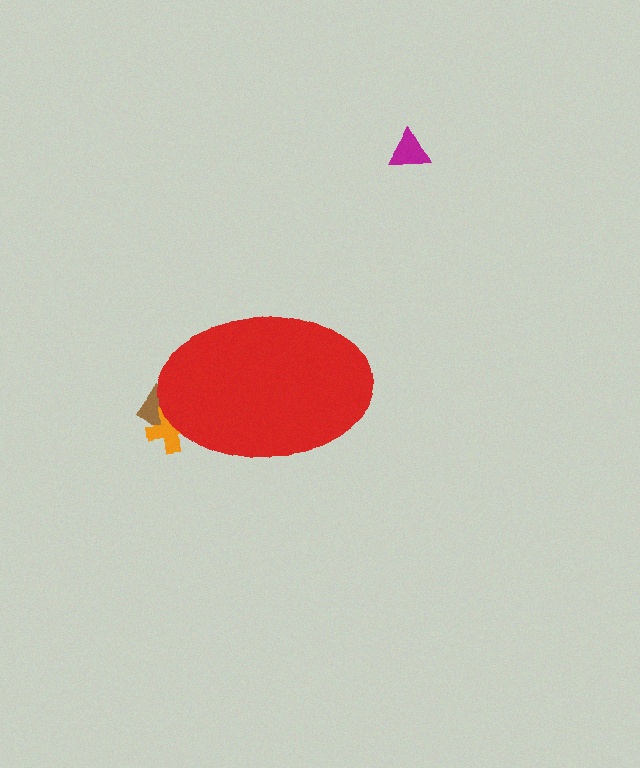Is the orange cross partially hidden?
Yes, the orange cross is partially hidden behind the red ellipse.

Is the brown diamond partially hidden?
Yes, the brown diamond is partially hidden behind the red ellipse.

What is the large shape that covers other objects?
A red ellipse.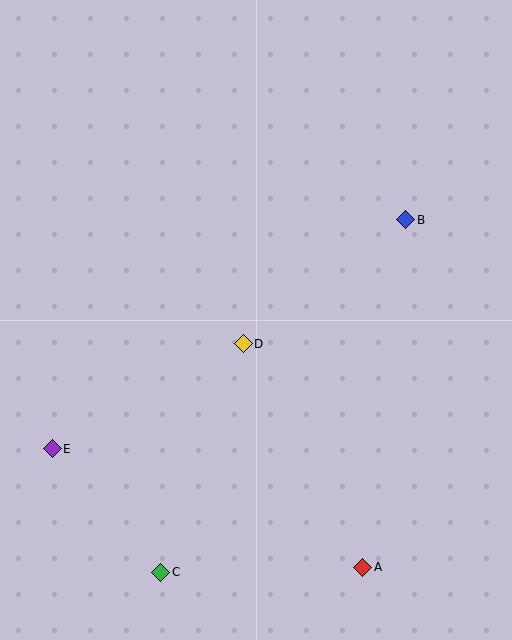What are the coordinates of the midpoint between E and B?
The midpoint between E and B is at (229, 334).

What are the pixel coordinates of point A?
Point A is at (363, 567).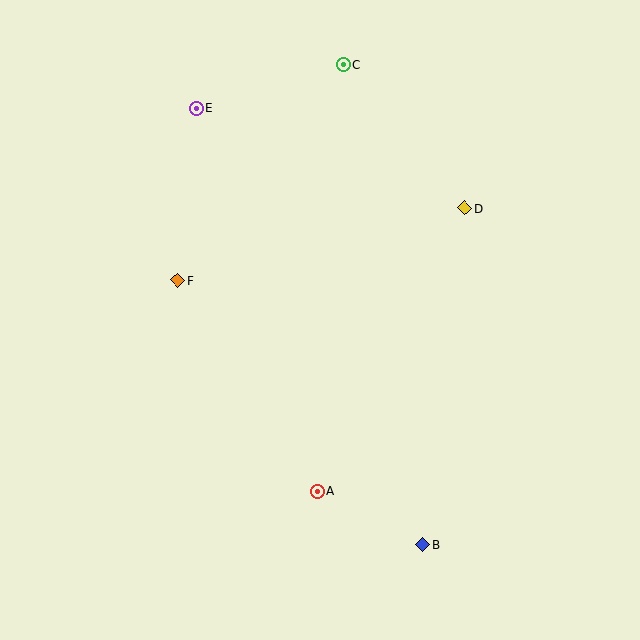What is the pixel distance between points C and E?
The distance between C and E is 153 pixels.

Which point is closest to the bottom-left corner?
Point A is closest to the bottom-left corner.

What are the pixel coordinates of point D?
Point D is at (465, 208).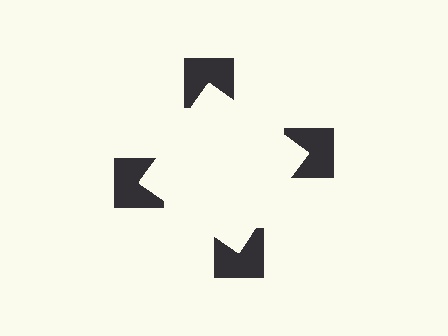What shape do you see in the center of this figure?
An illusory square — its edges are inferred from the aligned wedge cuts in the notched squares, not physically drawn.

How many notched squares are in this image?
There are 4 — one at each vertex of the illusory square.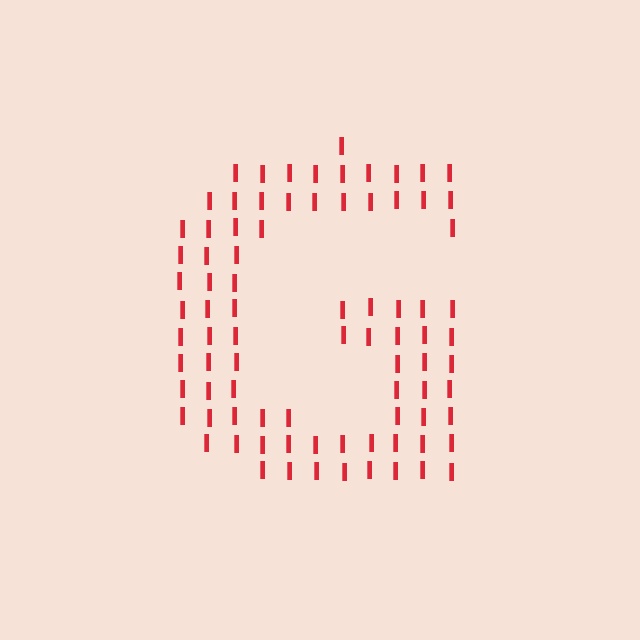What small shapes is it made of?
It is made of small letter I's.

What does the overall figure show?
The overall figure shows the letter G.